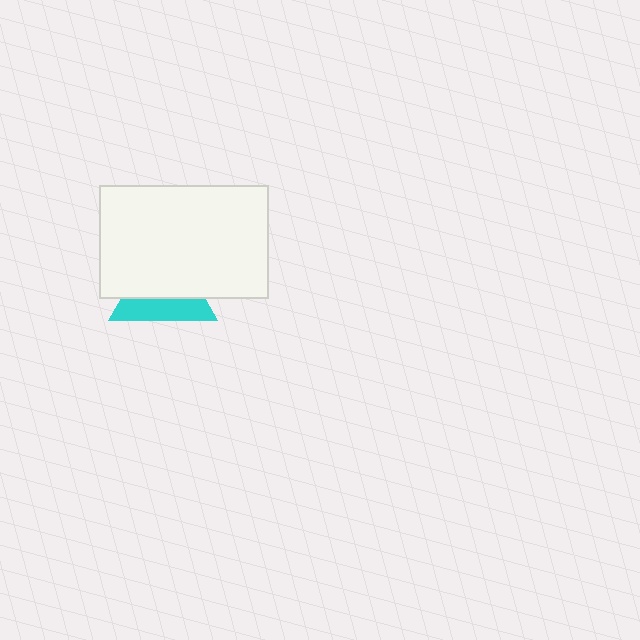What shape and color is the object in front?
The object in front is a white rectangle.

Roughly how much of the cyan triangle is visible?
A small part of it is visible (roughly 41%).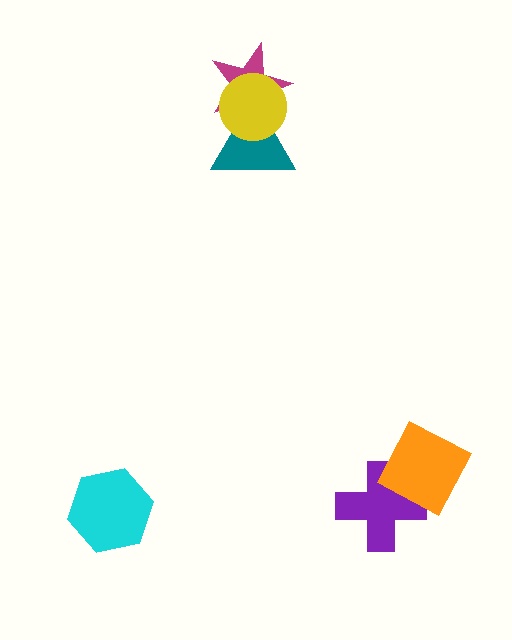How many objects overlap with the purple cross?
1 object overlaps with the purple cross.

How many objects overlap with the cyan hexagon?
0 objects overlap with the cyan hexagon.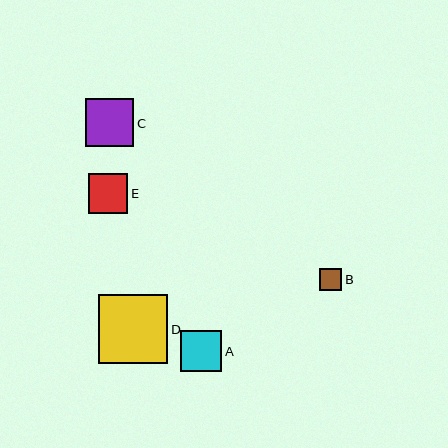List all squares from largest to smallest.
From largest to smallest: D, C, A, E, B.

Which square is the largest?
Square D is the largest with a size of approximately 69 pixels.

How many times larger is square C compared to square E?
Square C is approximately 1.2 times the size of square E.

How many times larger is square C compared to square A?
Square C is approximately 1.2 times the size of square A.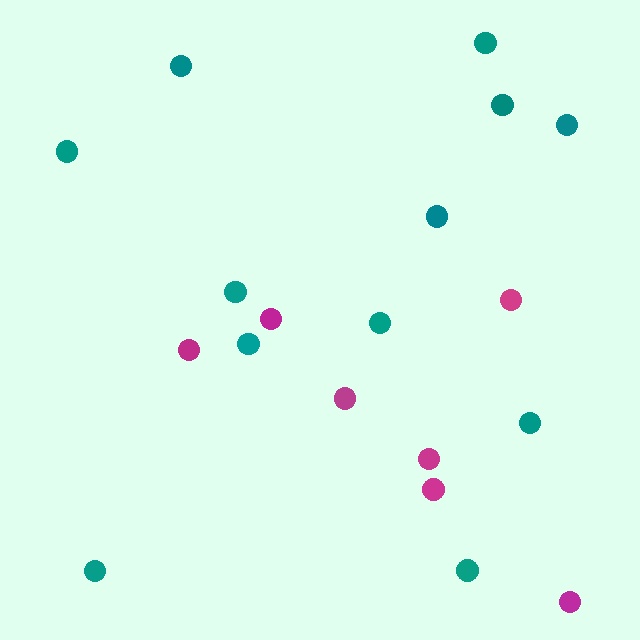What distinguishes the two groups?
There are 2 groups: one group of magenta circles (7) and one group of teal circles (12).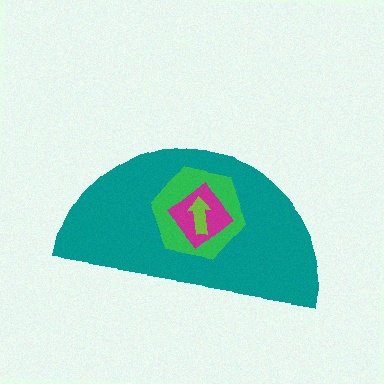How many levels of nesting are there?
4.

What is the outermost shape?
The teal semicircle.